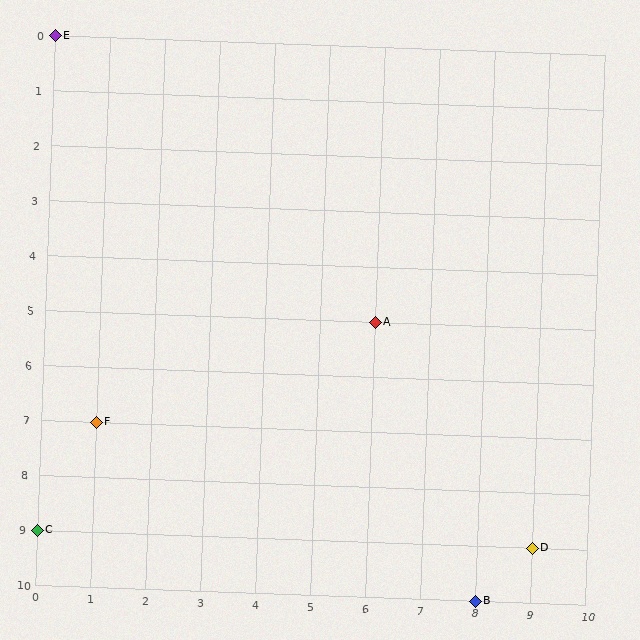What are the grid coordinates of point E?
Point E is at grid coordinates (0, 0).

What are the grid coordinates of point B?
Point B is at grid coordinates (8, 10).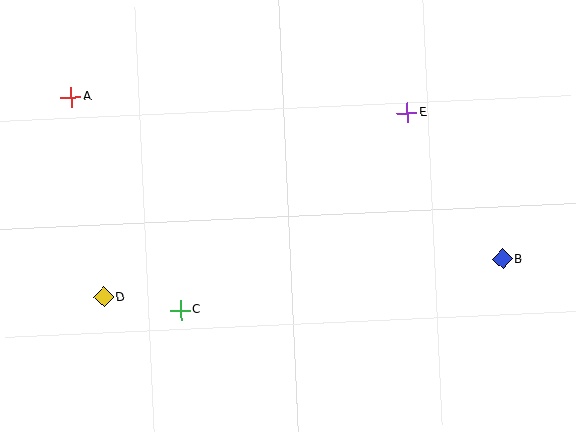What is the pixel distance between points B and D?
The distance between B and D is 400 pixels.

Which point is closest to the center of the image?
Point C at (180, 310) is closest to the center.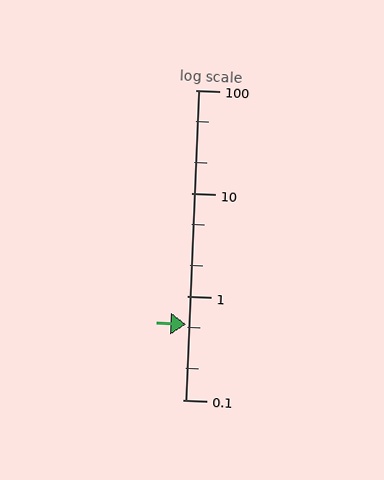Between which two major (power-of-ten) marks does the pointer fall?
The pointer is between 0.1 and 1.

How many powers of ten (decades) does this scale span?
The scale spans 3 decades, from 0.1 to 100.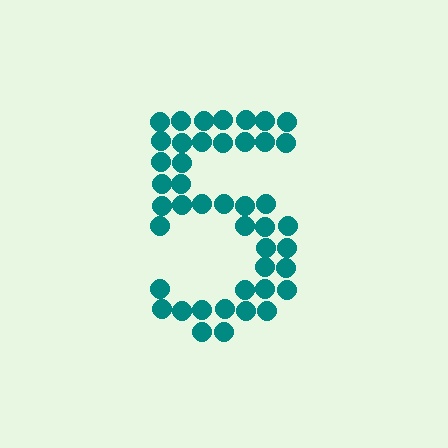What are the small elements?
The small elements are circles.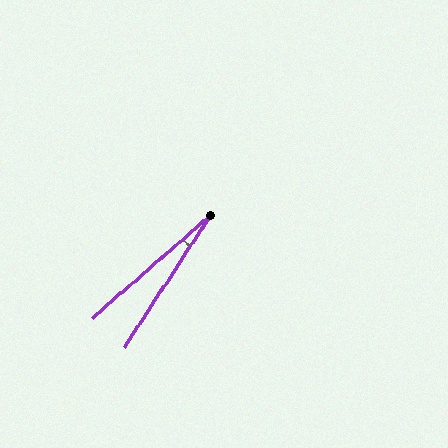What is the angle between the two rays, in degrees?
Approximately 16 degrees.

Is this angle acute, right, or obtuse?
It is acute.